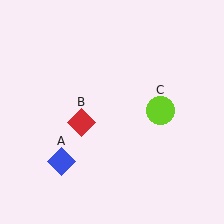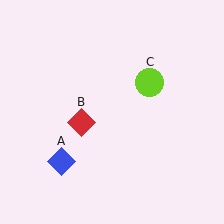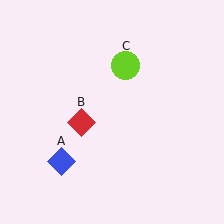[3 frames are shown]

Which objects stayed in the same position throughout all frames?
Blue diamond (object A) and red diamond (object B) remained stationary.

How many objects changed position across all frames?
1 object changed position: lime circle (object C).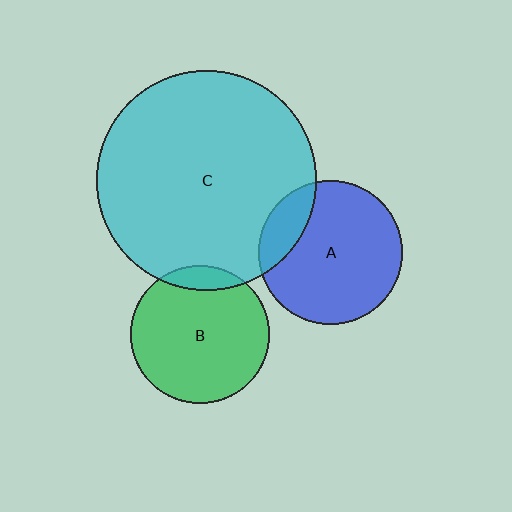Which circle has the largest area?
Circle C (cyan).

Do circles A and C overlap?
Yes.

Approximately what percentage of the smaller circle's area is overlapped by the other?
Approximately 20%.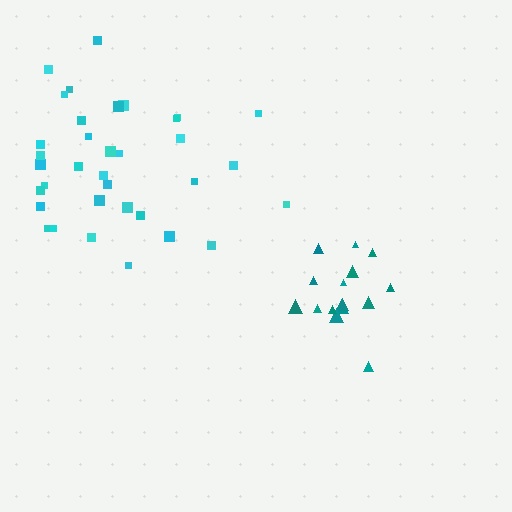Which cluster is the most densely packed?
Teal.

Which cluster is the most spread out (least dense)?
Cyan.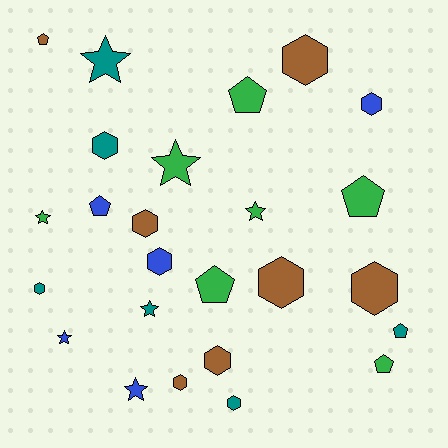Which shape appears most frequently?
Hexagon, with 11 objects.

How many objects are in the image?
There are 25 objects.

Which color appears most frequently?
Brown, with 7 objects.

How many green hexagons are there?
There are no green hexagons.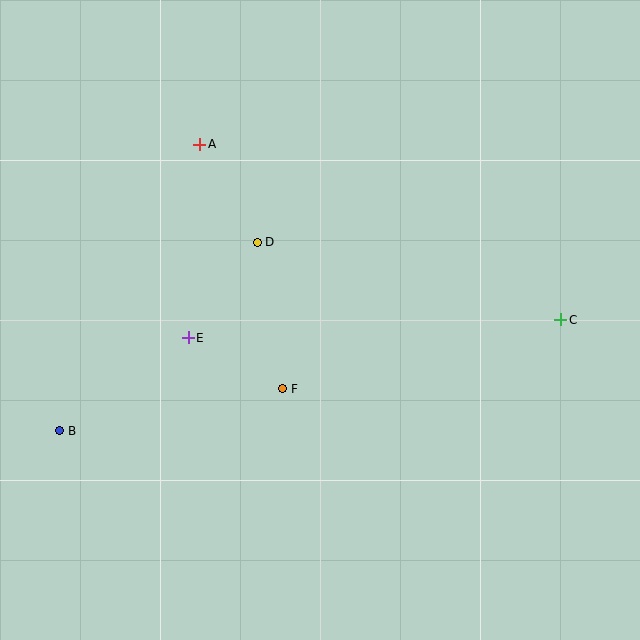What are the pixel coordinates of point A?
Point A is at (200, 144).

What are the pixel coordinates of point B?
Point B is at (60, 431).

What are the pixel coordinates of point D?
Point D is at (257, 242).